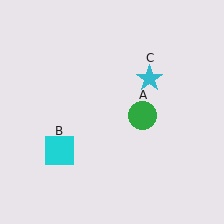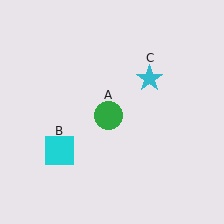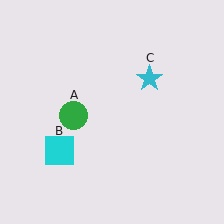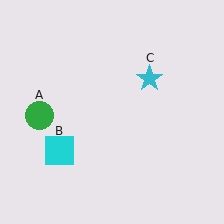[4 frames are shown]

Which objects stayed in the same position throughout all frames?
Cyan square (object B) and cyan star (object C) remained stationary.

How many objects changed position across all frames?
1 object changed position: green circle (object A).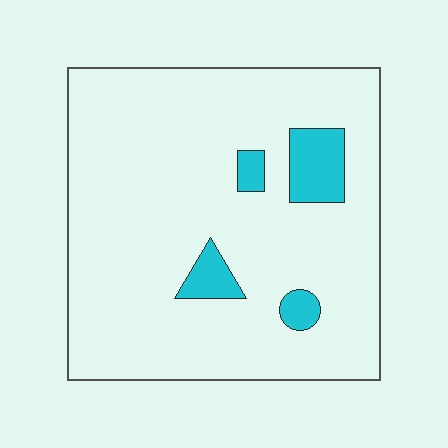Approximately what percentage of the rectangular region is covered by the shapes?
Approximately 10%.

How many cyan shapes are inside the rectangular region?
4.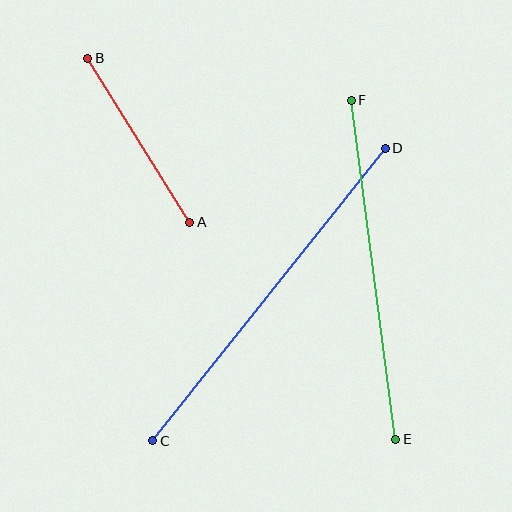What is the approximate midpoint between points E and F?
The midpoint is at approximately (373, 270) pixels.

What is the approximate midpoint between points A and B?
The midpoint is at approximately (139, 140) pixels.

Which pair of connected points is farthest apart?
Points C and D are farthest apart.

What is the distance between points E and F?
The distance is approximately 342 pixels.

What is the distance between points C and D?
The distance is approximately 374 pixels.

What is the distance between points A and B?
The distance is approximately 193 pixels.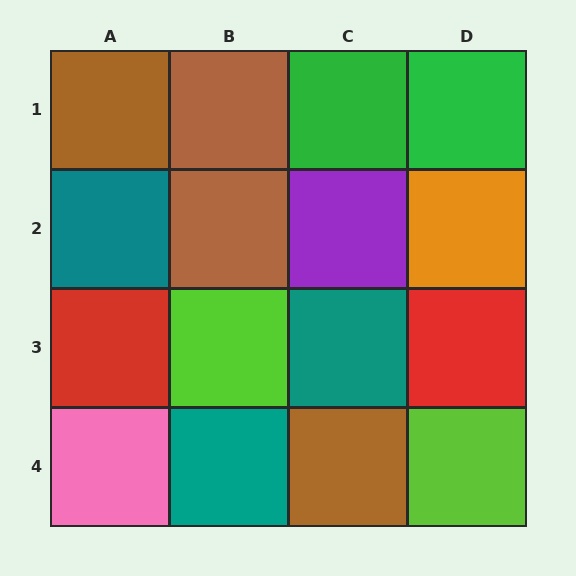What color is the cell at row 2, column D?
Orange.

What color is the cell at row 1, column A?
Brown.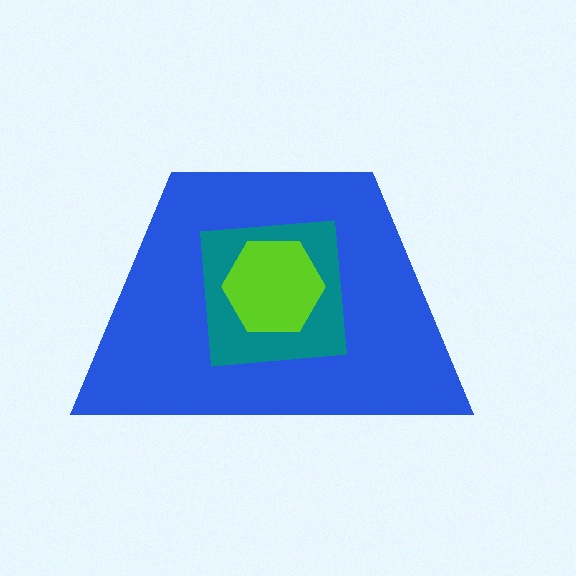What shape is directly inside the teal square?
The lime hexagon.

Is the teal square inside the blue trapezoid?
Yes.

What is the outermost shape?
The blue trapezoid.